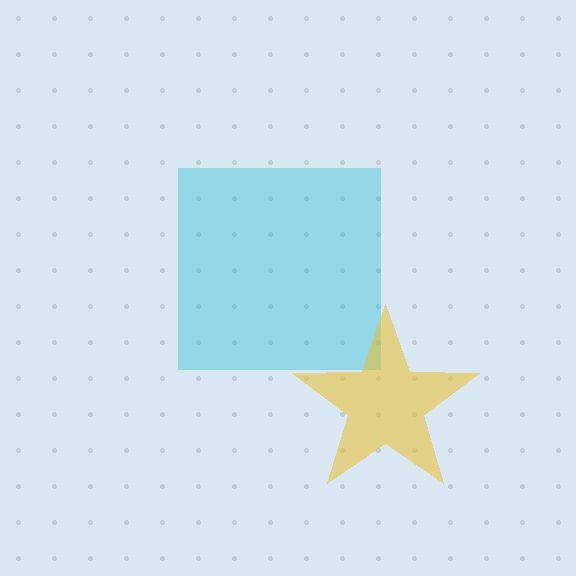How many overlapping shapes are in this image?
There are 2 overlapping shapes in the image.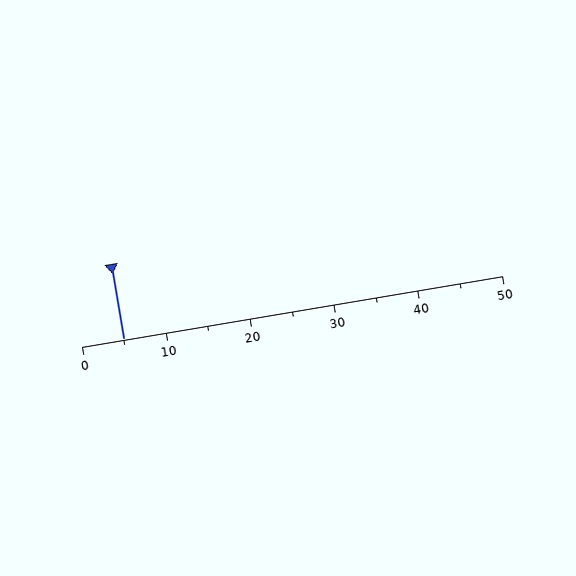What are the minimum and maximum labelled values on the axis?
The axis runs from 0 to 50.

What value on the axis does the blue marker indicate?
The marker indicates approximately 5.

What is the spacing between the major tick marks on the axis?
The major ticks are spaced 10 apart.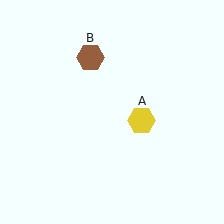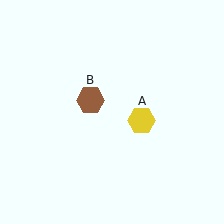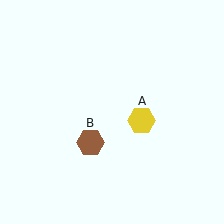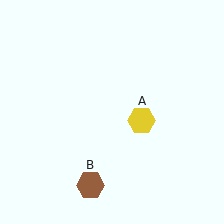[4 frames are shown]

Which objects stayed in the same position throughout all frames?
Yellow hexagon (object A) remained stationary.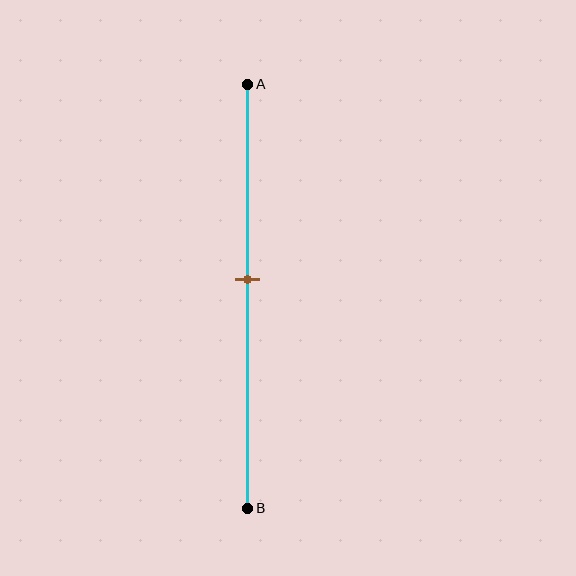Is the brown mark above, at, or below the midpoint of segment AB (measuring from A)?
The brown mark is above the midpoint of segment AB.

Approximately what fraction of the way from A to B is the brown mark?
The brown mark is approximately 45% of the way from A to B.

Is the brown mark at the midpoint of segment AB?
No, the mark is at about 45% from A, not at the 50% midpoint.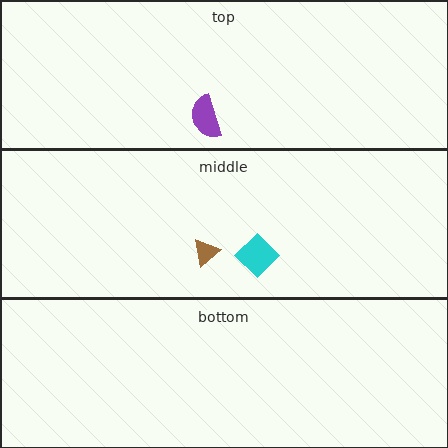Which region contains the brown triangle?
The middle region.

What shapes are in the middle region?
The cyan diamond, the brown triangle.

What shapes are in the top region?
The purple semicircle.